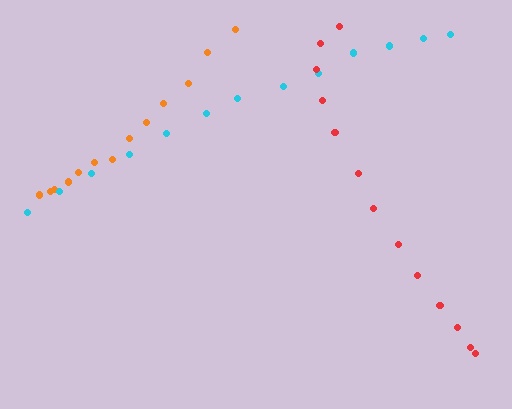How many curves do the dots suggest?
There are 3 distinct paths.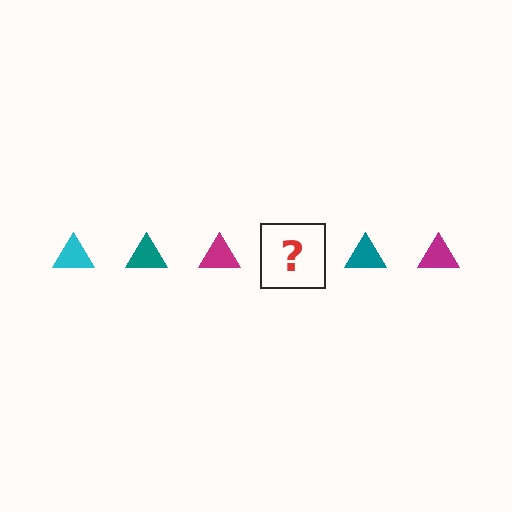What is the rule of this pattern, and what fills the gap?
The rule is that the pattern cycles through cyan, teal, magenta triangles. The gap should be filled with a cyan triangle.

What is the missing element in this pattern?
The missing element is a cyan triangle.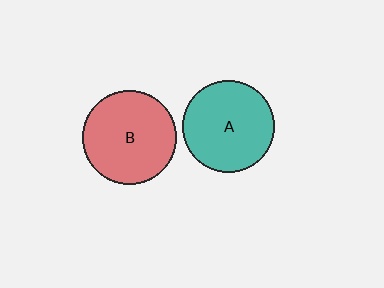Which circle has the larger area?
Circle B (red).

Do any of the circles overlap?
No, none of the circles overlap.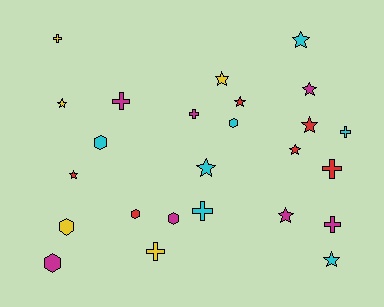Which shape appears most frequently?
Star, with 11 objects.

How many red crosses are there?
There is 1 red cross.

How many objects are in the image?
There are 25 objects.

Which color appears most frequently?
Cyan, with 7 objects.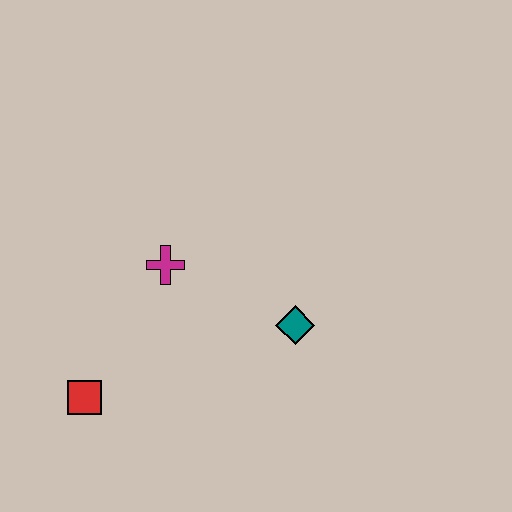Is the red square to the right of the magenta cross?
No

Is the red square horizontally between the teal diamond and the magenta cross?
No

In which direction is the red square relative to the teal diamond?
The red square is to the left of the teal diamond.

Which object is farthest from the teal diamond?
The red square is farthest from the teal diamond.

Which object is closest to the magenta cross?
The teal diamond is closest to the magenta cross.